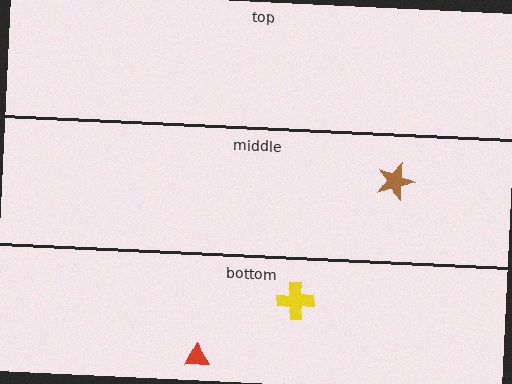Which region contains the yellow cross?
The bottom region.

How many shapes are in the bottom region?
2.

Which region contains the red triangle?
The bottom region.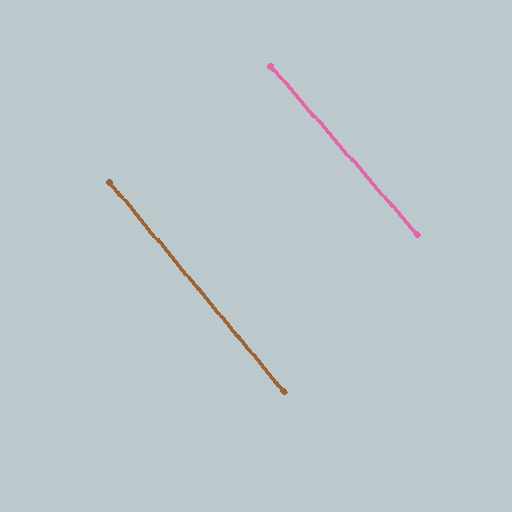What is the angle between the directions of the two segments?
Approximately 1 degree.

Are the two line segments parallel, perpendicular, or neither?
Parallel — their directions differ by only 1.2°.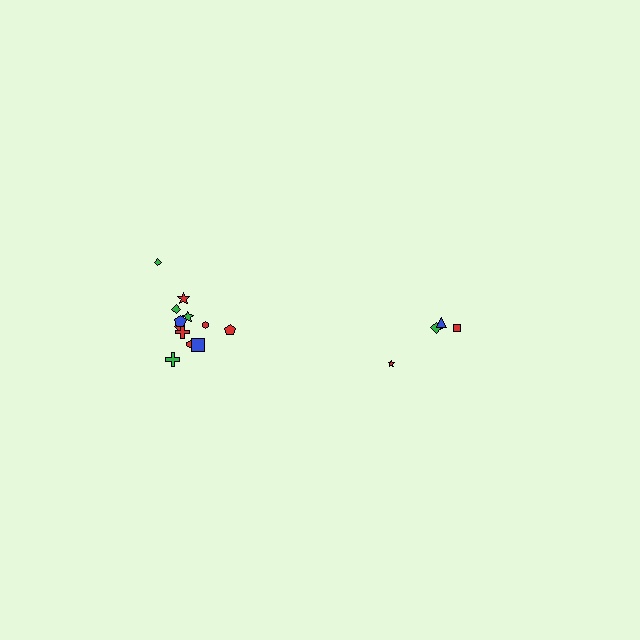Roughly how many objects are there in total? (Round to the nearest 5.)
Roughly 15 objects in total.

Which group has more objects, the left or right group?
The left group.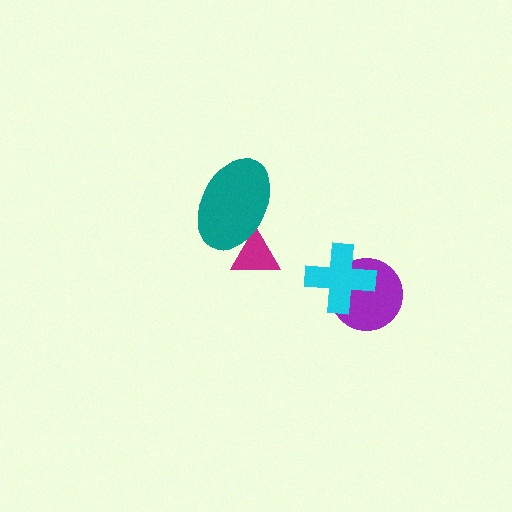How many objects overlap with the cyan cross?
1 object overlaps with the cyan cross.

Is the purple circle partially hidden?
Yes, it is partially covered by another shape.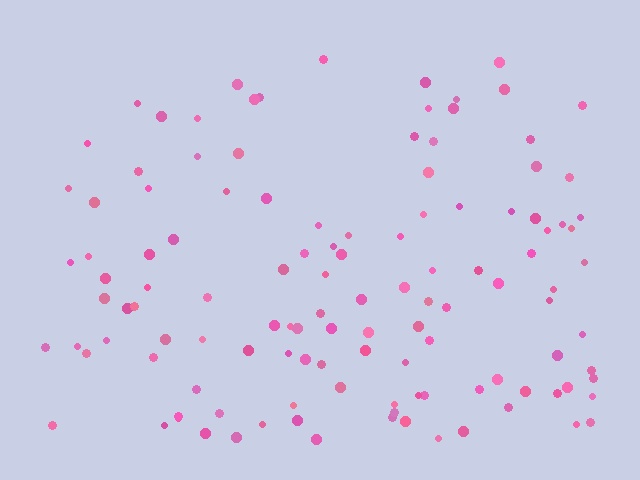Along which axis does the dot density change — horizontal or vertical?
Vertical.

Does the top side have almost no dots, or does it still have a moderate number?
Still a moderate number, just noticeably fewer than the bottom.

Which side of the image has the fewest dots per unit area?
The top.